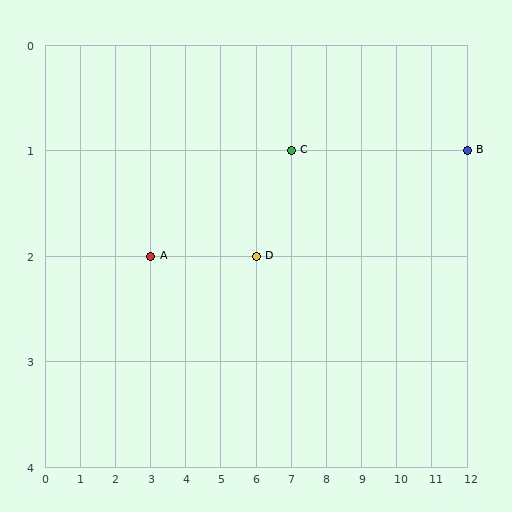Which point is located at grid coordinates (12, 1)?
Point B is at (12, 1).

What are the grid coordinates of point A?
Point A is at grid coordinates (3, 2).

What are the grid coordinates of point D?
Point D is at grid coordinates (6, 2).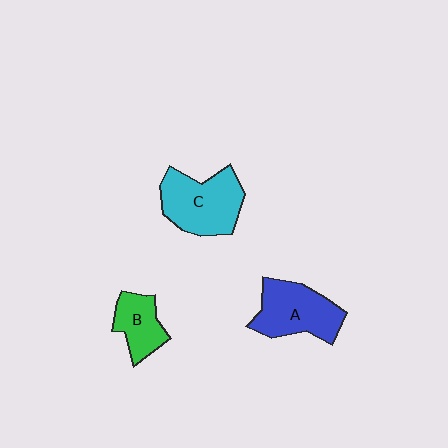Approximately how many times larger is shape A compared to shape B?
Approximately 1.6 times.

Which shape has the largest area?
Shape C (cyan).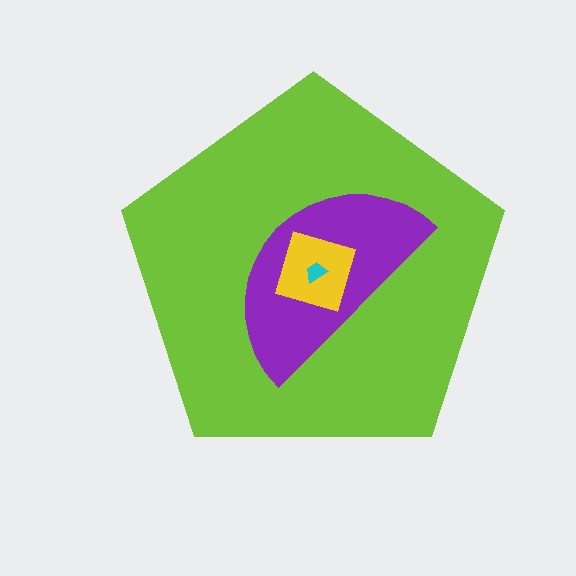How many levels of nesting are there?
4.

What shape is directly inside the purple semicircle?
The yellow diamond.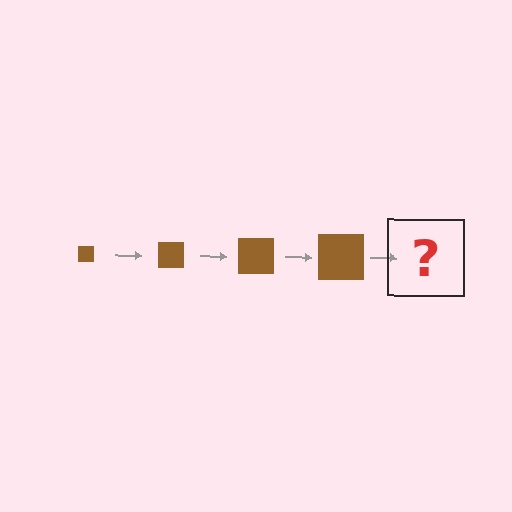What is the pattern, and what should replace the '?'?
The pattern is that the square gets progressively larger each step. The '?' should be a brown square, larger than the previous one.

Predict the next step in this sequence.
The next step is a brown square, larger than the previous one.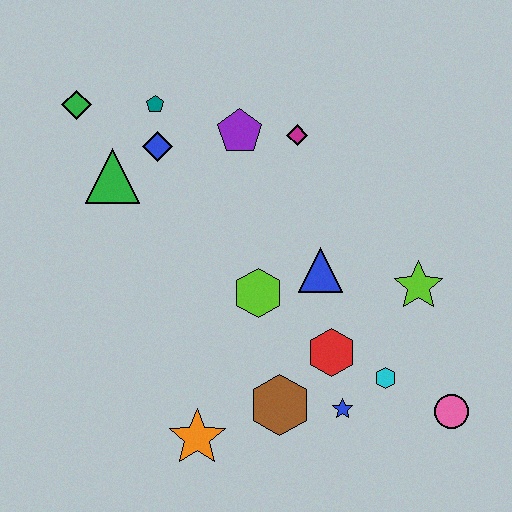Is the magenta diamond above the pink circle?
Yes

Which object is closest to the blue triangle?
The lime hexagon is closest to the blue triangle.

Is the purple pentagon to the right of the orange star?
Yes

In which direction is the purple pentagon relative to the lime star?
The purple pentagon is to the left of the lime star.